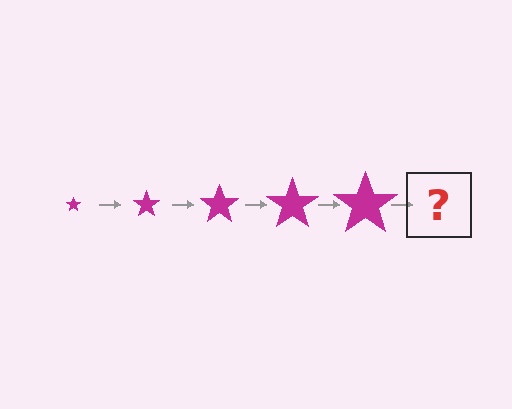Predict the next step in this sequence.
The next step is a magenta star, larger than the previous one.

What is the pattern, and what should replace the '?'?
The pattern is that the star gets progressively larger each step. The '?' should be a magenta star, larger than the previous one.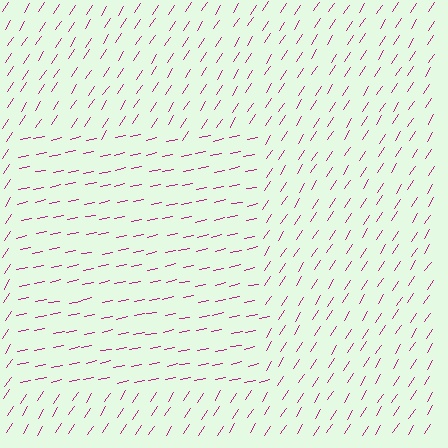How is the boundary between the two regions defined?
The boundary is defined purely by a change in line orientation (approximately 45 degrees difference). All lines are the same color and thickness.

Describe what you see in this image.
The image is filled with small magenta line segments. A rectangle region in the image has lines oriented differently from the surrounding lines, creating a visible texture boundary.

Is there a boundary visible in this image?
Yes, there is a texture boundary formed by a change in line orientation.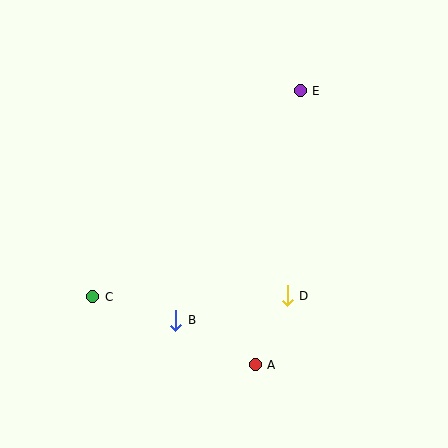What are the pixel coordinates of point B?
Point B is at (176, 320).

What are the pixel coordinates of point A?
Point A is at (255, 365).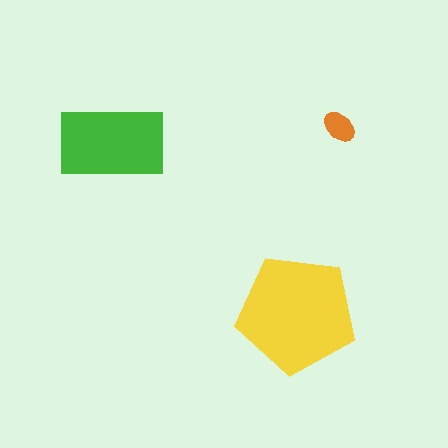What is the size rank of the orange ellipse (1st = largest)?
3rd.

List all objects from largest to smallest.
The yellow pentagon, the green rectangle, the orange ellipse.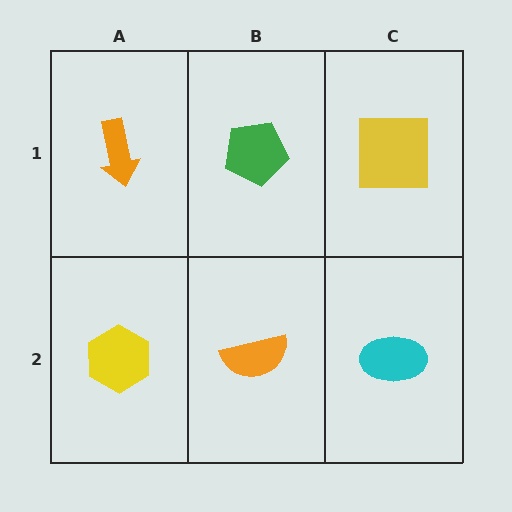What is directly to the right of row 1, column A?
A green pentagon.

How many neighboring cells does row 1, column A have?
2.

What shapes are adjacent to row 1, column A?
A yellow hexagon (row 2, column A), a green pentagon (row 1, column B).